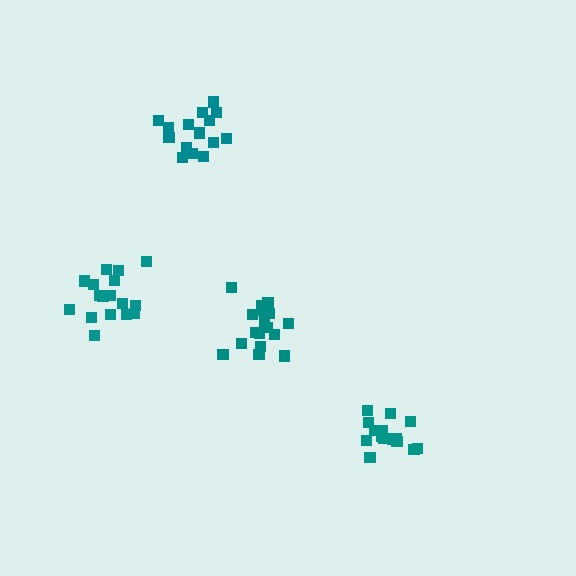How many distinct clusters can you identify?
There are 4 distinct clusters.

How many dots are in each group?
Group 1: 18 dots, Group 2: 17 dots, Group 3: 15 dots, Group 4: 15 dots (65 total).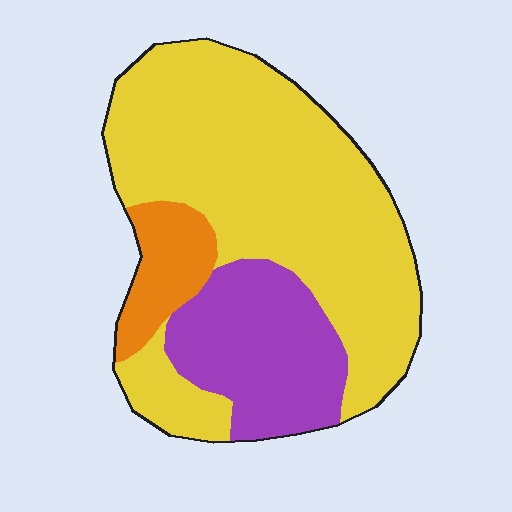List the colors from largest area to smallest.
From largest to smallest: yellow, purple, orange.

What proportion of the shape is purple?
Purple takes up about one quarter (1/4) of the shape.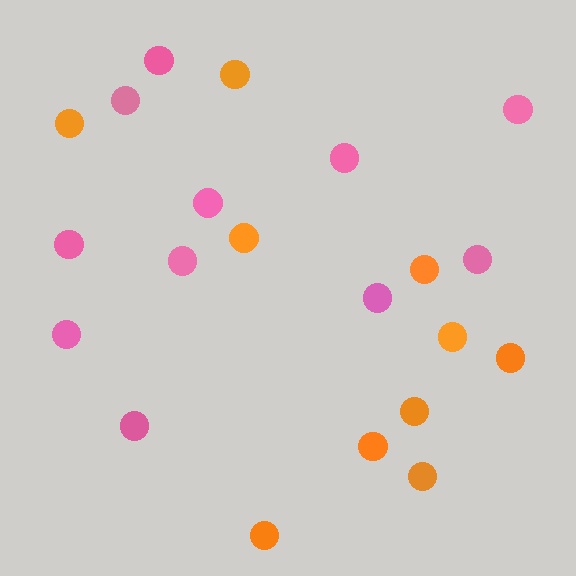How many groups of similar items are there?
There are 2 groups: one group of orange circles (10) and one group of pink circles (11).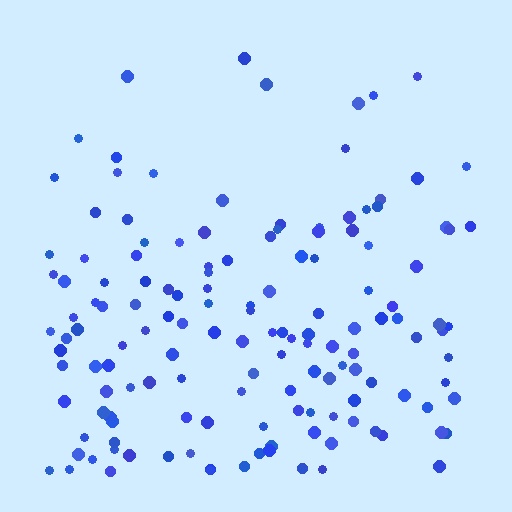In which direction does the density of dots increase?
From top to bottom, with the bottom side densest.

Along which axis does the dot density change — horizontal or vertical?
Vertical.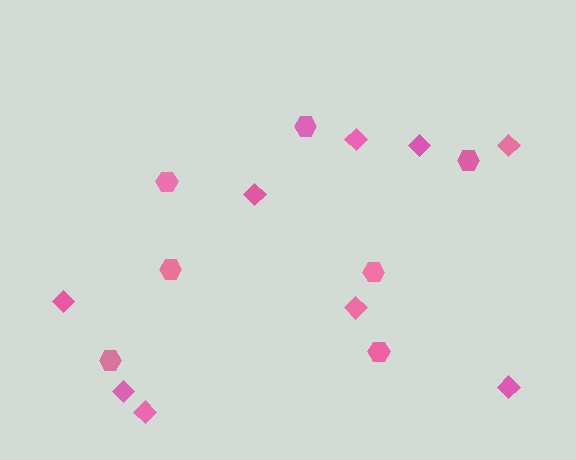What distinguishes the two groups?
There are 2 groups: one group of diamonds (9) and one group of hexagons (7).